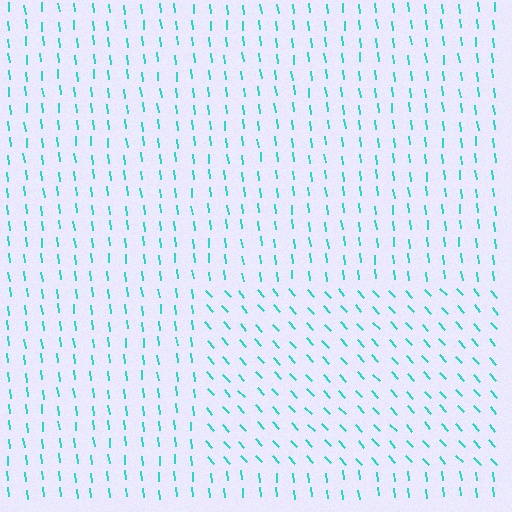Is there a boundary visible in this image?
Yes, there is a texture boundary formed by a change in line orientation.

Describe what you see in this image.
The image is filled with small cyan line segments. A rectangle region in the image has lines oriented differently from the surrounding lines, creating a visible texture boundary.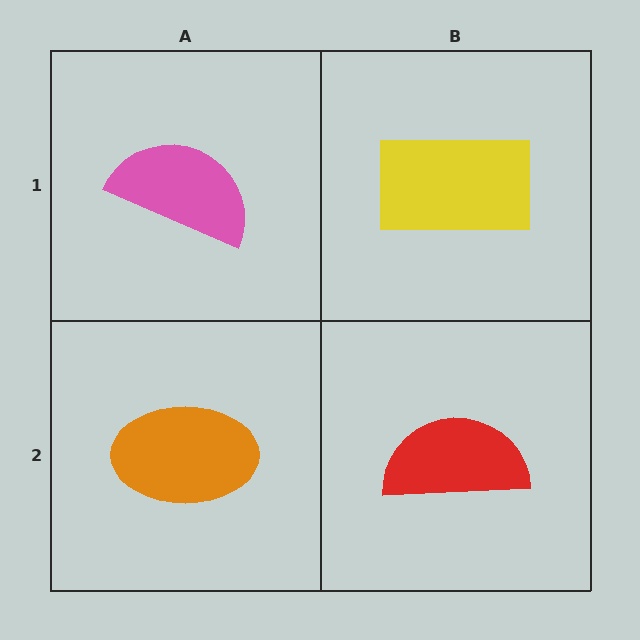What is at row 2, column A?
An orange ellipse.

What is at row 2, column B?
A red semicircle.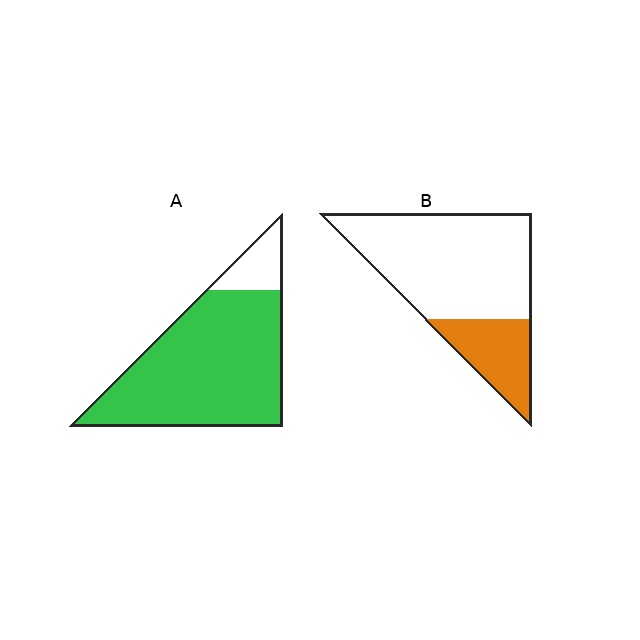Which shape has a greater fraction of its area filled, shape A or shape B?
Shape A.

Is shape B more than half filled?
No.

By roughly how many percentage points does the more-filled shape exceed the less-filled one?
By roughly 60 percentage points (A over B).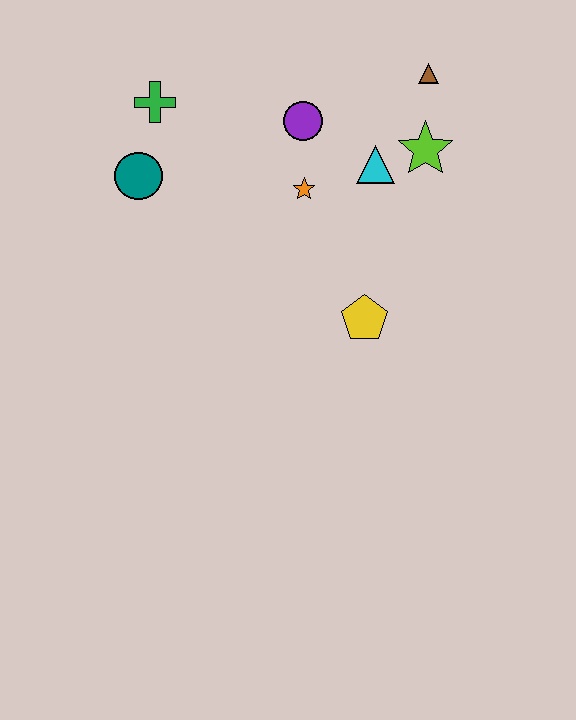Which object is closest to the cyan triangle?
The lime star is closest to the cyan triangle.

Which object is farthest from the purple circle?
The yellow pentagon is farthest from the purple circle.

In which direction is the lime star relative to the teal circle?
The lime star is to the right of the teal circle.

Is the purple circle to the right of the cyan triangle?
No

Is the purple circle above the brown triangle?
No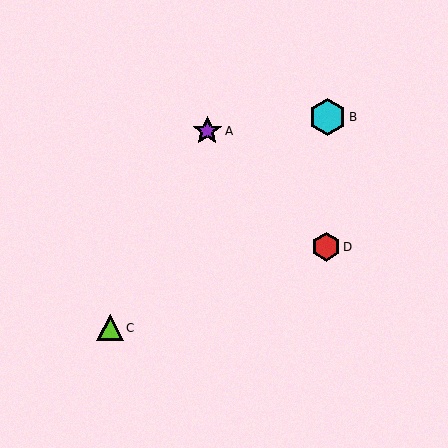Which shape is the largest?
The cyan hexagon (labeled B) is the largest.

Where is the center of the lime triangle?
The center of the lime triangle is at (110, 327).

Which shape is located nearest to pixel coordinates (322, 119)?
The cyan hexagon (labeled B) at (328, 117) is nearest to that location.